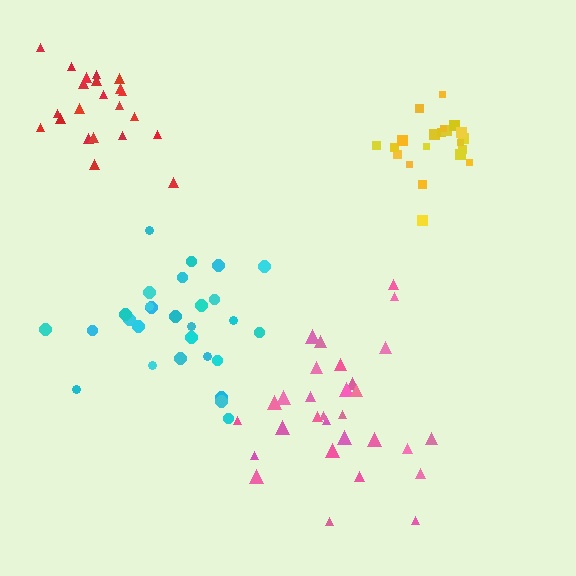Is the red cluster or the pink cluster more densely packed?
Red.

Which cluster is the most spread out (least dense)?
Cyan.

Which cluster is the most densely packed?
Yellow.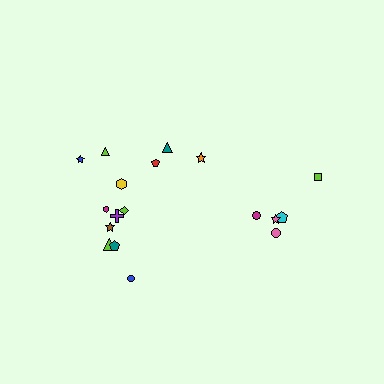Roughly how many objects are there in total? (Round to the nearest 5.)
Roughly 20 objects in total.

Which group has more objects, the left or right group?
The left group.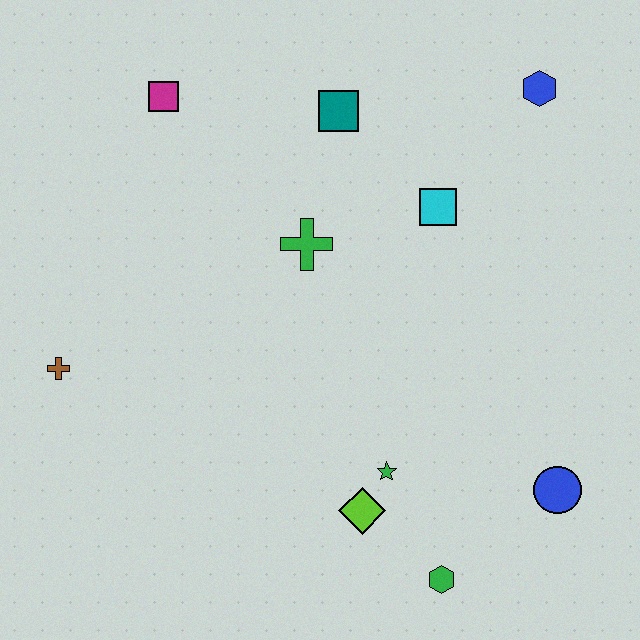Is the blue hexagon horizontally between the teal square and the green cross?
No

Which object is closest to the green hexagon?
The lime diamond is closest to the green hexagon.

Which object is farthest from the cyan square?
The brown cross is farthest from the cyan square.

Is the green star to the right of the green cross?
Yes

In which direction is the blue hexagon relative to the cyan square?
The blue hexagon is above the cyan square.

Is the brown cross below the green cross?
Yes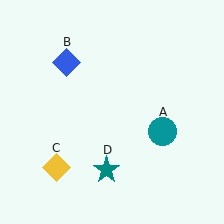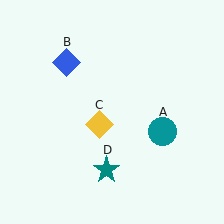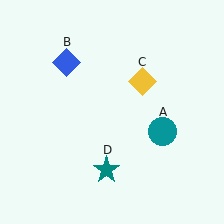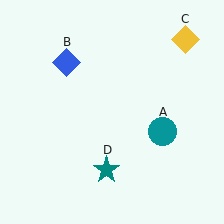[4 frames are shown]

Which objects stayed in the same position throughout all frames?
Teal circle (object A) and blue diamond (object B) and teal star (object D) remained stationary.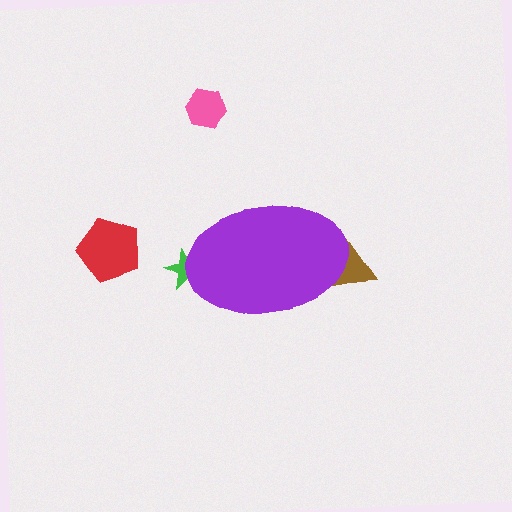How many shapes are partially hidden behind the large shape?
2 shapes are partially hidden.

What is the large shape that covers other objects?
A purple ellipse.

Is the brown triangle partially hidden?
Yes, the brown triangle is partially hidden behind the purple ellipse.